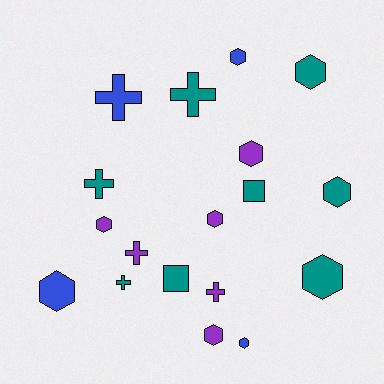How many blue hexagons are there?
There are 3 blue hexagons.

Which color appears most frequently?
Teal, with 8 objects.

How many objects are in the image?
There are 18 objects.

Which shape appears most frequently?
Hexagon, with 10 objects.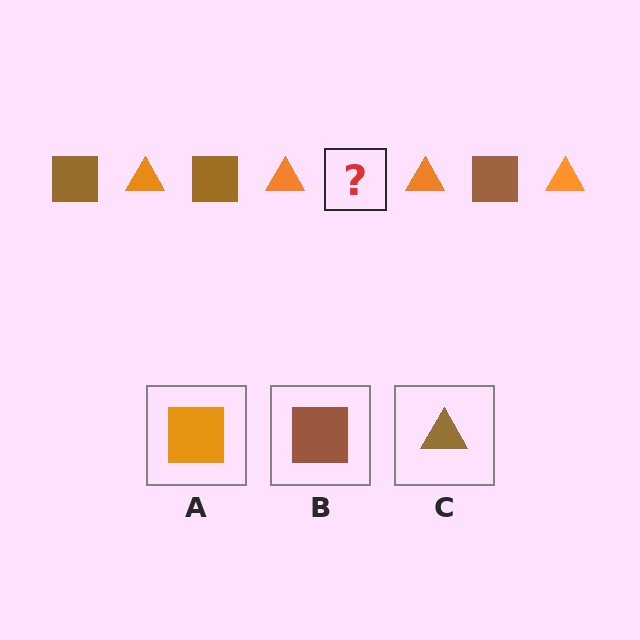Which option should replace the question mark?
Option B.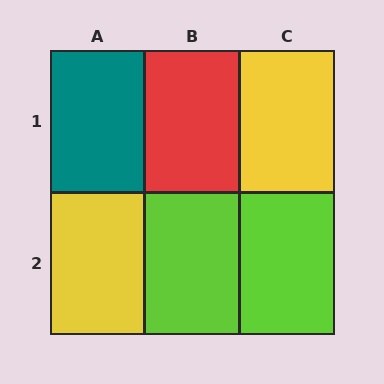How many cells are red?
1 cell is red.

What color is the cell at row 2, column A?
Yellow.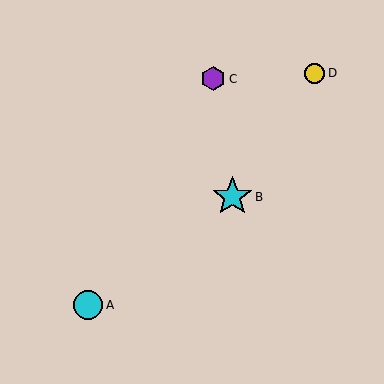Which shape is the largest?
The cyan star (labeled B) is the largest.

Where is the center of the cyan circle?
The center of the cyan circle is at (88, 305).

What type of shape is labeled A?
Shape A is a cyan circle.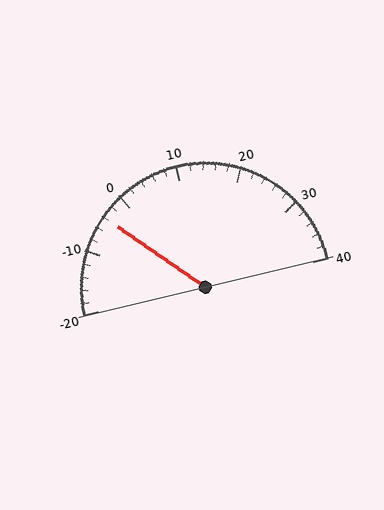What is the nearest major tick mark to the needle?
The nearest major tick mark is 0.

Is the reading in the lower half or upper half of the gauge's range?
The reading is in the lower half of the range (-20 to 40).